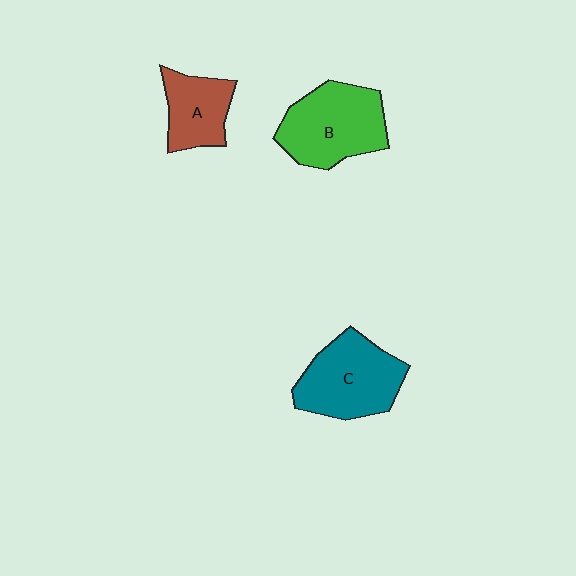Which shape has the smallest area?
Shape A (brown).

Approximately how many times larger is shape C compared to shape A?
Approximately 1.5 times.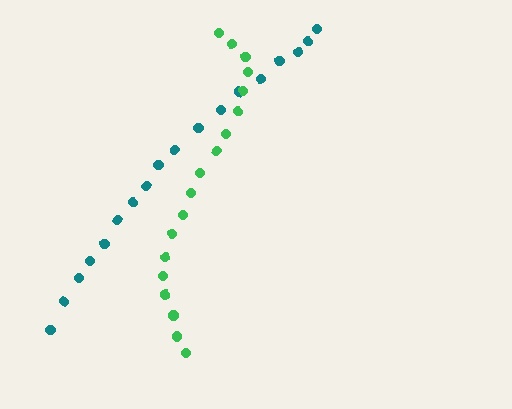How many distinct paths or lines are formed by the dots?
There are 2 distinct paths.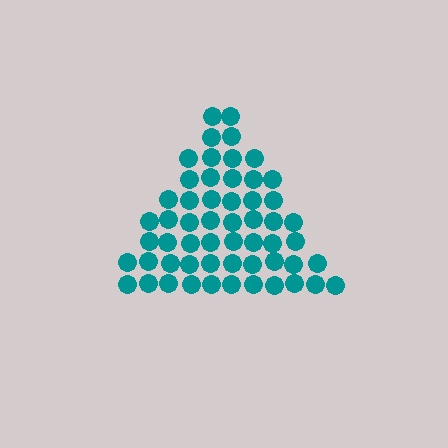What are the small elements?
The small elements are circles.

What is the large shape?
The large shape is a triangle.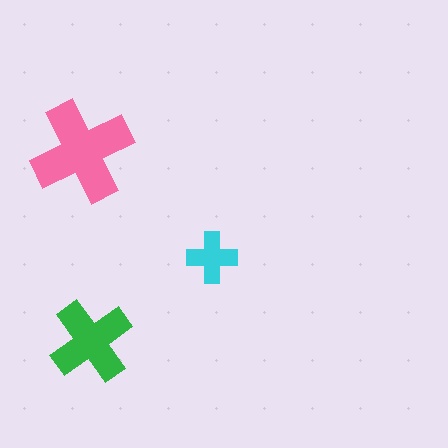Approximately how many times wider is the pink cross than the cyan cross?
About 2 times wider.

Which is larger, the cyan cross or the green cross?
The green one.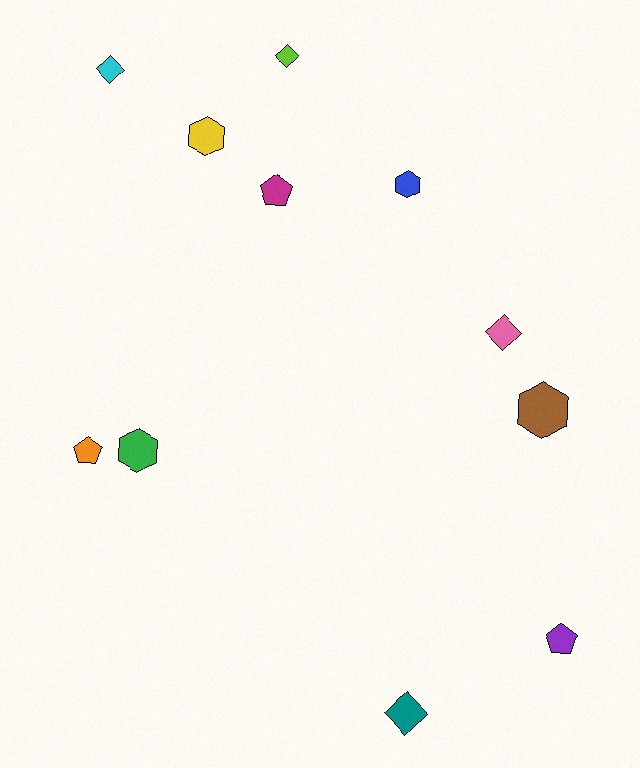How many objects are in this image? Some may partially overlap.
There are 11 objects.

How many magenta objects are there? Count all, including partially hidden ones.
There is 1 magenta object.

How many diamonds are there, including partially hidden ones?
There are 4 diamonds.